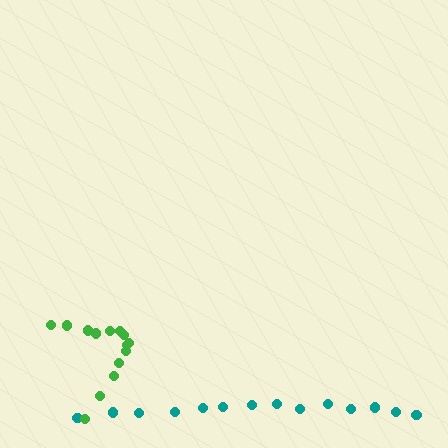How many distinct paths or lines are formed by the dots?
There are 2 distinct paths.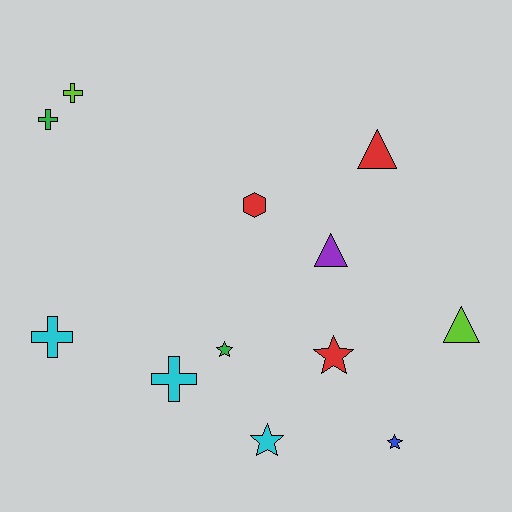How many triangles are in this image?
There are 3 triangles.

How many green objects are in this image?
There are 2 green objects.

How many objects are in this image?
There are 12 objects.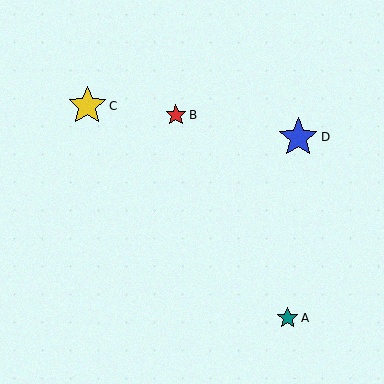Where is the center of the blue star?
The center of the blue star is at (298, 137).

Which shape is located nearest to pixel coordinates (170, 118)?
The red star (labeled B) at (176, 115) is nearest to that location.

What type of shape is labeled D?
Shape D is a blue star.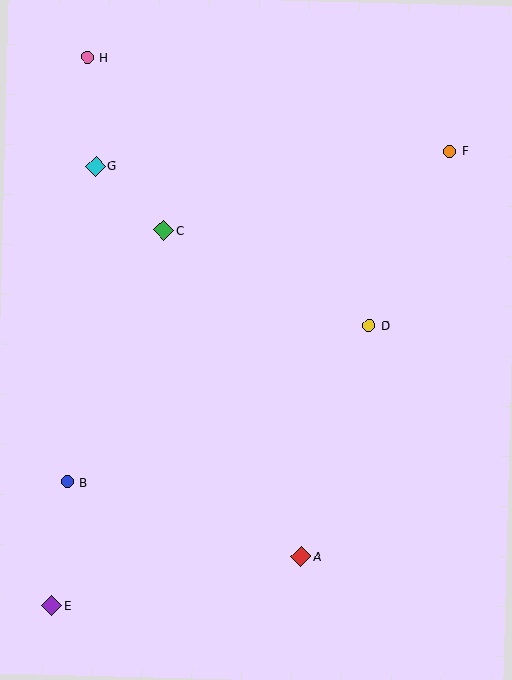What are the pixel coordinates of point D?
Point D is at (369, 326).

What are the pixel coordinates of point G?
Point G is at (96, 166).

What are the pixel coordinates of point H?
Point H is at (87, 57).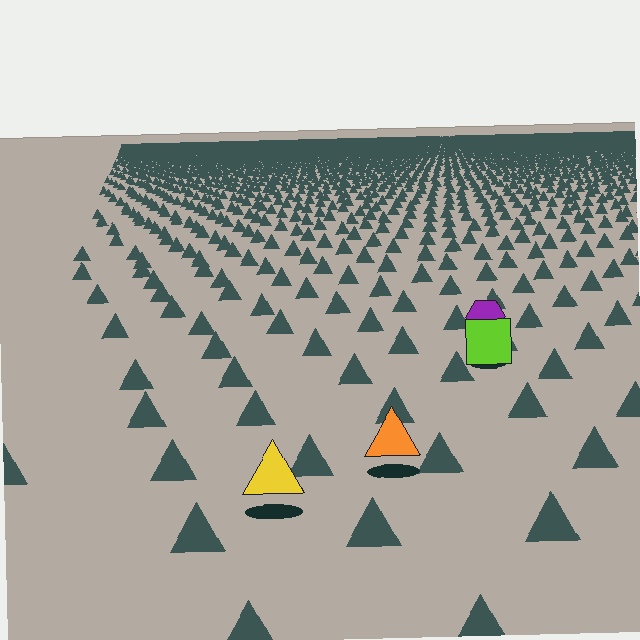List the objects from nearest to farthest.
From nearest to farthest: the yellow triangle, the orange triangle, the lime square, the purple hexagon.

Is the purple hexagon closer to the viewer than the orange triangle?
No. The orange triangle is closer — you can tell from the texture gradient: the ground texture is coarser near it.